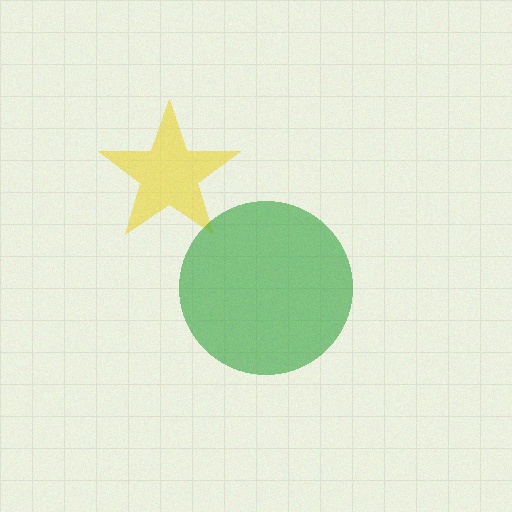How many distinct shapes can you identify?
There are 2 distinct shapes: a yellow star, a green circle.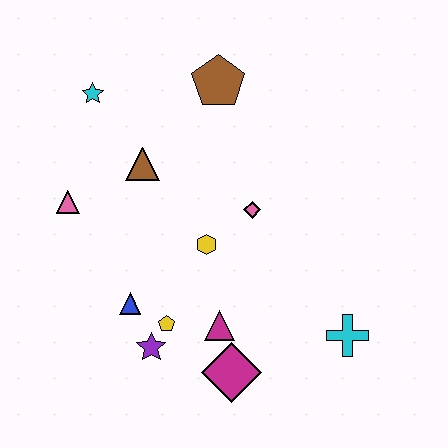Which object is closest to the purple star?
The yellow pentagon is closest to the purple star.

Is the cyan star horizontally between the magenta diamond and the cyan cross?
No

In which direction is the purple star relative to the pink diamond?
The purple star is below the pink diamond.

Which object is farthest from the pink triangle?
The cyan cross is farthest from the pink triangle.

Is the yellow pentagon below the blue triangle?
Yes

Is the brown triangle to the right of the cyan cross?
No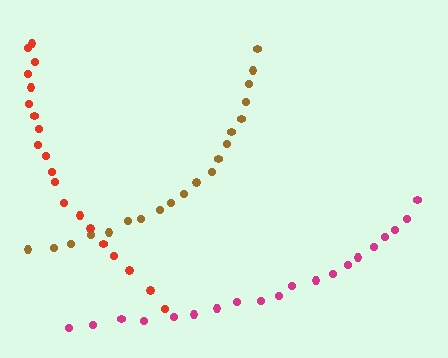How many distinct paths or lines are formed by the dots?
There are 3 distinct paths.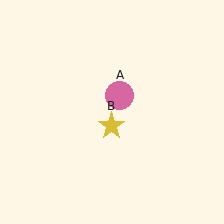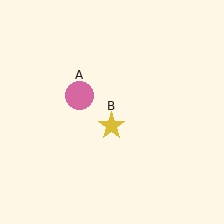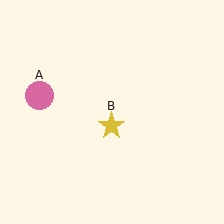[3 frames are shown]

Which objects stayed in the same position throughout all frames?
Yellow star (object B) remained stationary.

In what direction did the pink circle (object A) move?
The pink circle (object A) moved left.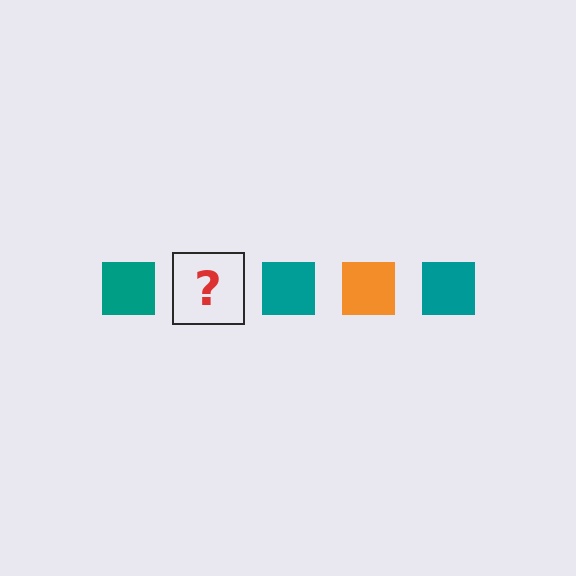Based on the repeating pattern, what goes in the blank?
The blank should be an orange square.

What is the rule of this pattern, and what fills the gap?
The rule is that the pattern cycles through teal, orange squares. The gap should be filled with an orange square.